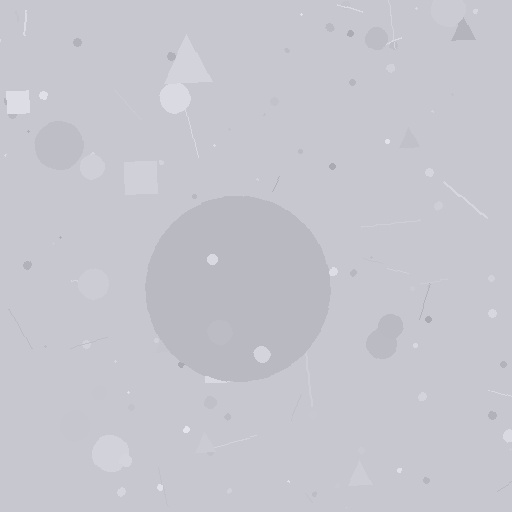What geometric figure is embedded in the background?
A circle is embedded in the background.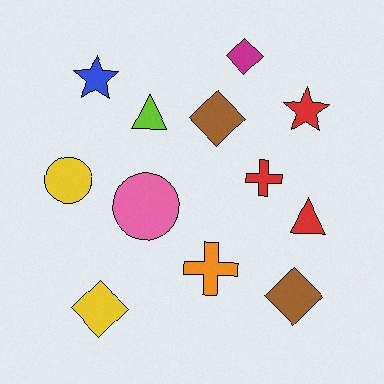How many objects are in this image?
There are 12 objects.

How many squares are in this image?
There are no squares.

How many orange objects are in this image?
There is 1 orange object.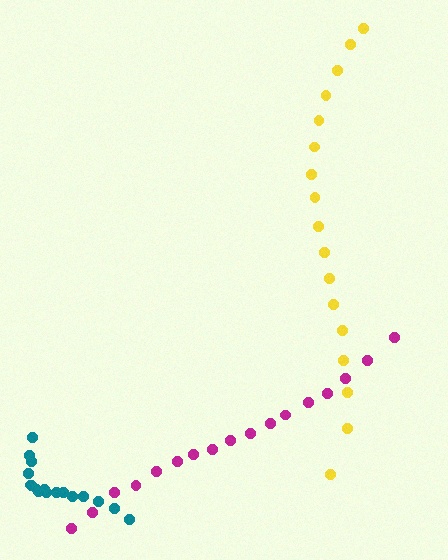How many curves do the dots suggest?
There are 3 distinct paths.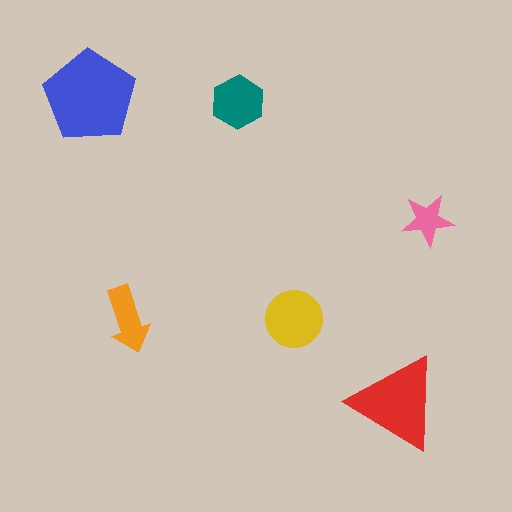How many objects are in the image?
There are 6 objects in the image.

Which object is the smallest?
The pink star.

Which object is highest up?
The blue pentagon is topmost.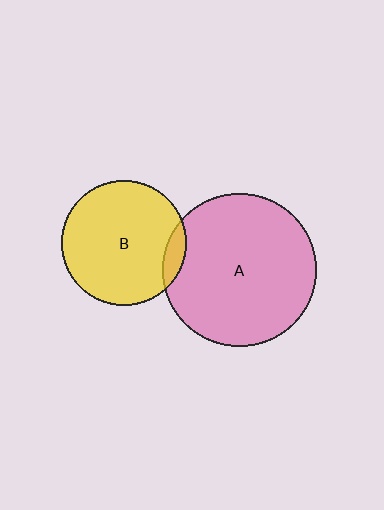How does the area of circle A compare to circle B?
Approximately 1.5 times.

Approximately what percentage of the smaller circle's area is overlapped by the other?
Approximately 10%.